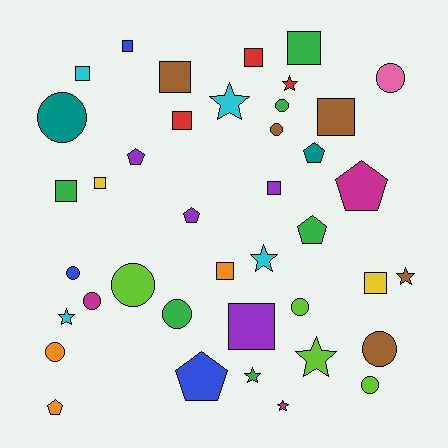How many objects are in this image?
There are 40 objects.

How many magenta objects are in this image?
There are 3 magenta objects.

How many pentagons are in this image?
There are 7 pentagons.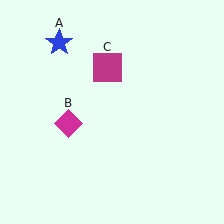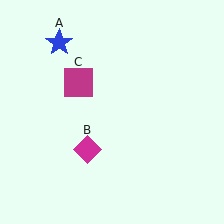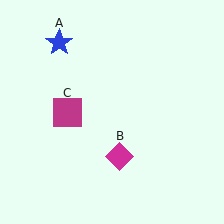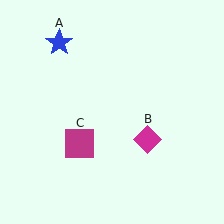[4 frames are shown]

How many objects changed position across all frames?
2 objects changed position: magenta diamond (object B), magenta square (object C).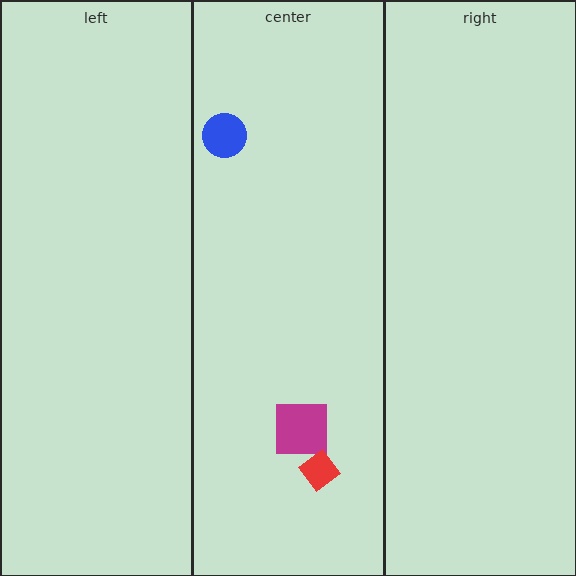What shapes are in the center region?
The magenta square, the red diamond, the blue circle.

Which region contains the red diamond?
The center region.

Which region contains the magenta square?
The center region.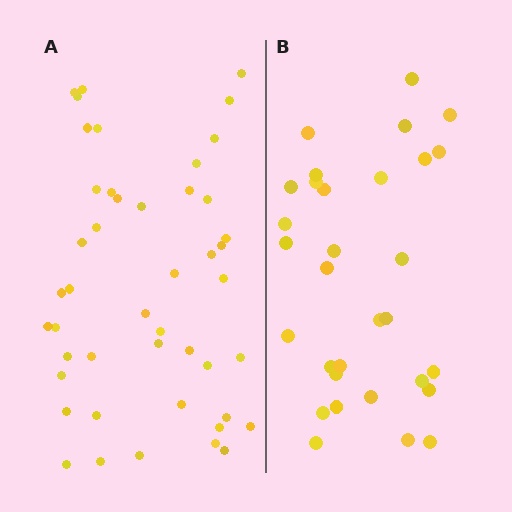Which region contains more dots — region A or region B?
Region A (the left region) has more dots.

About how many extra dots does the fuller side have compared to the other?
Region A has approximately 15 more dots than region B.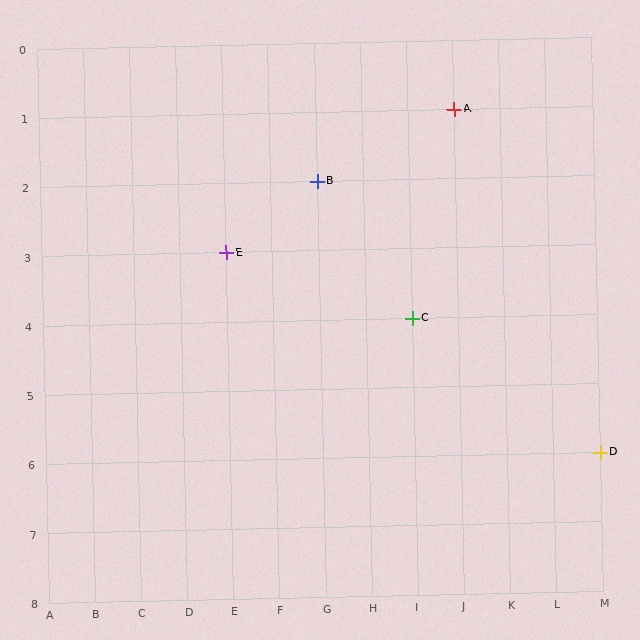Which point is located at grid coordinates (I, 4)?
Point C is at (I, 4).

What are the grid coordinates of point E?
Point E is at grid coordinates (E, 3).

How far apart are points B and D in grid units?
Points B and D are 6 columns and 4 rows apart (about 7.2 grid units diagonally).